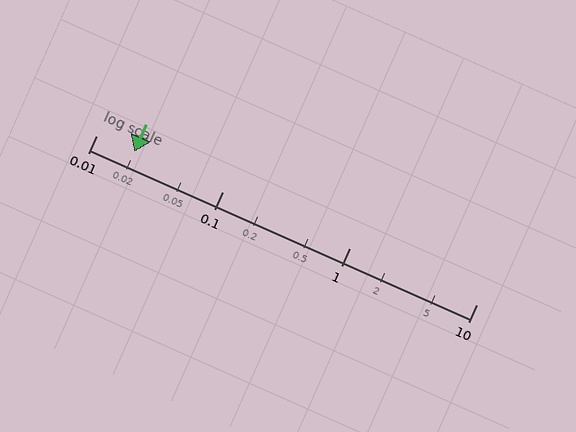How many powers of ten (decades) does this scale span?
The scale spans 3 decades, from 0.01 to 10.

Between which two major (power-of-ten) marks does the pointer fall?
The pointer is between 0.01 and 0.1.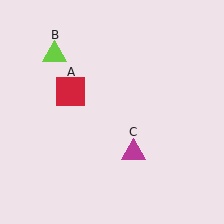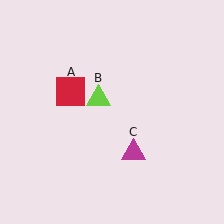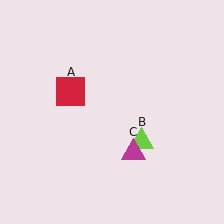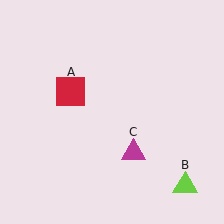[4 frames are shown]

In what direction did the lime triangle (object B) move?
The lime triangle (object B) moved down and to the right.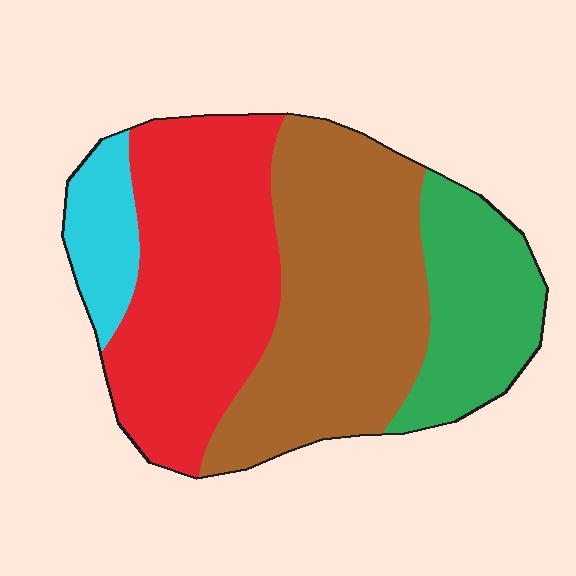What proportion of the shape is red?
Red covers 35% of the shape.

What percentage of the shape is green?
Green takes up about one fifth (1/5) of the shape.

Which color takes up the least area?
Cyan, at roughly 10%.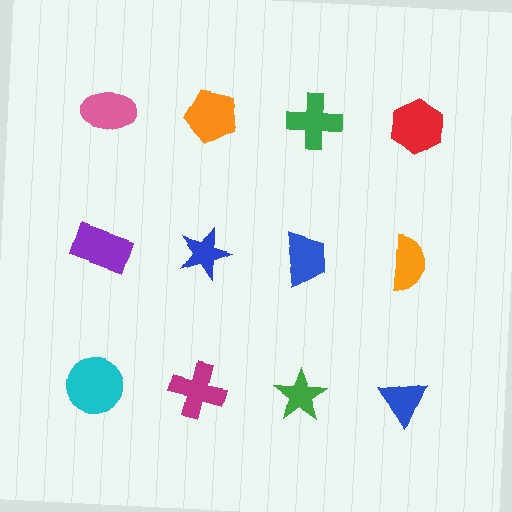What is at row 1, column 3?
A green cross.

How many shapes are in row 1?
4 shapes.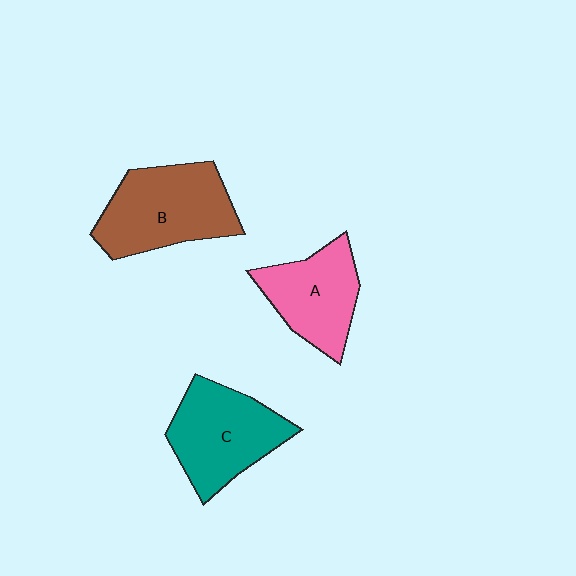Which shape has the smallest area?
Shape A (pink).